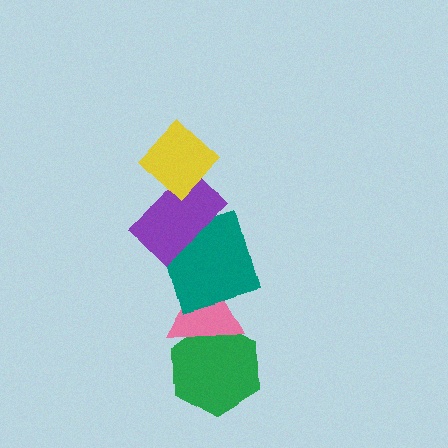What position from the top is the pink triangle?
The pink triangle is 4th from the top.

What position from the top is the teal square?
The teal square is 3rd from the top.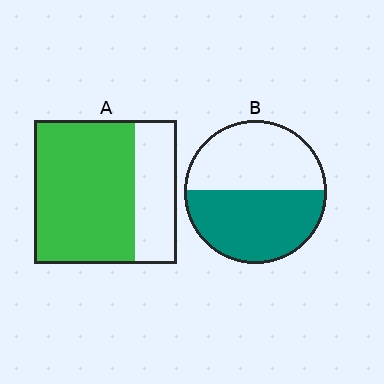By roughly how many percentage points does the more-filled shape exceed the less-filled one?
By roughly 20 percentage points (A over B).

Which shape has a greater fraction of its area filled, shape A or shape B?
Shape A.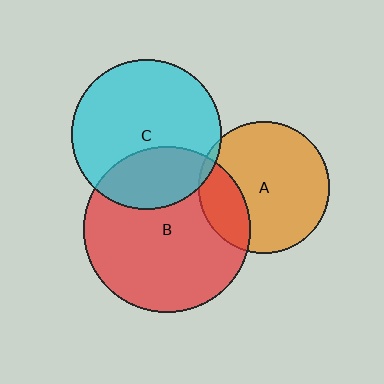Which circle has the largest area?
Circle B (red).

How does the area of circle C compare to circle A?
Approximately 1.3 times.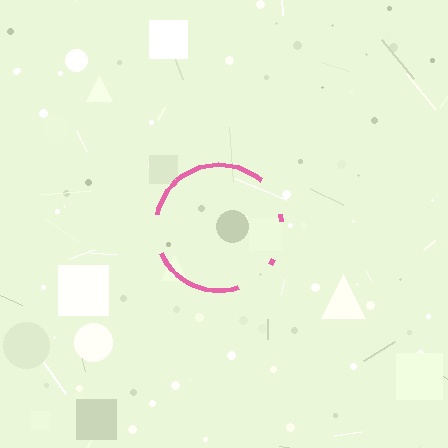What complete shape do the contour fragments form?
The contour fragments form a circle.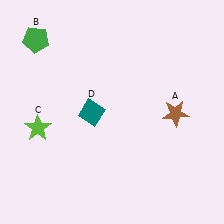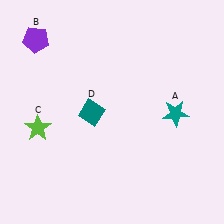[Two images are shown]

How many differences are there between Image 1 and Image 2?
There are 2 differences between the two images.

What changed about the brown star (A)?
In Image 1, A is brown. In Image 2, it changed to teal.